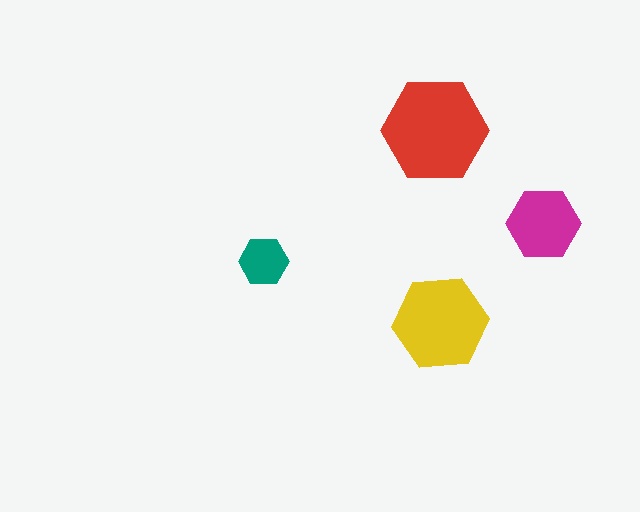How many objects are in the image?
There are 4 objects in the image.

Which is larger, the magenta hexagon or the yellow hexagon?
The yellow one.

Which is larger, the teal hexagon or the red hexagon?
The red one.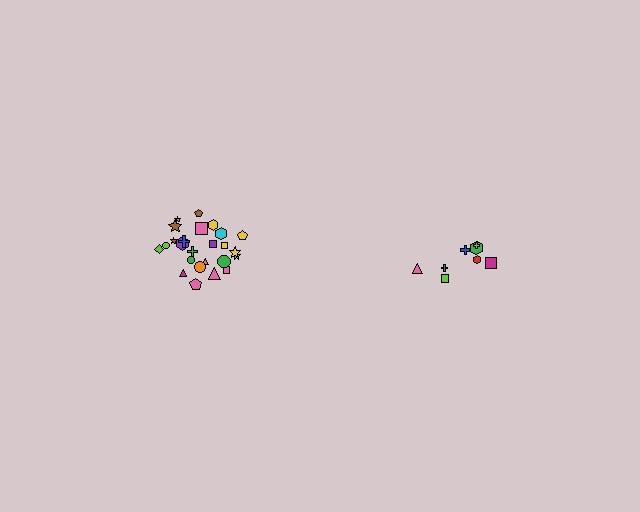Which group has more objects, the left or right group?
The left group.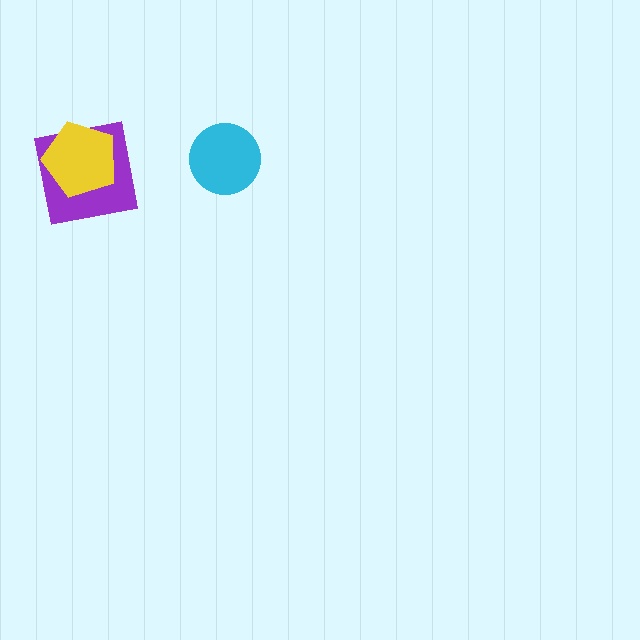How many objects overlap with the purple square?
1 object overlaps with the purple square.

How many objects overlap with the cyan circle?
0 objects overlap with the cyan circle.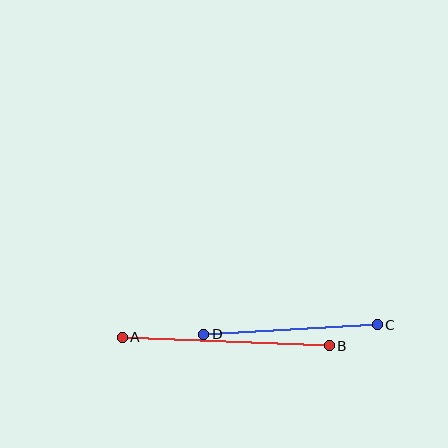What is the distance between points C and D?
The distance is approximately 174 pixels.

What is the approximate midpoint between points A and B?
The midpoint is at approximately (226, 342) pixels.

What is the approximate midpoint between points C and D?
The midpoint is at approximately (290, 330) pixels.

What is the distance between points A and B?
The distance is approximately 208 pixels.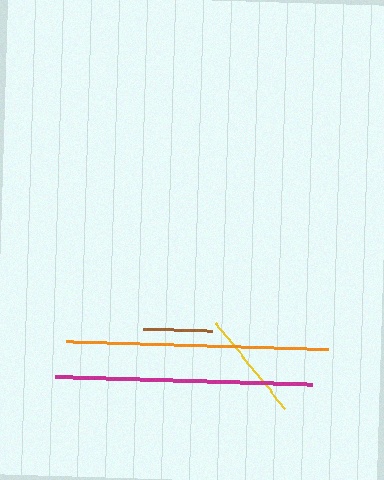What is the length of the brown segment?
The brown segment is approximately 69 pixels long.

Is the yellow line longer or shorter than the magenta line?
The magenta line is longer than the yellow line.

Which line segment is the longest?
The orange line is the longest at approximately 262 pixels.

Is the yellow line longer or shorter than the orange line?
The orange line is longer than the yellow line.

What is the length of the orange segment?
The orange segment is approximately 262 pixels long.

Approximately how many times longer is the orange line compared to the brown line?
The orange line is approximately 3.8 times the length of the brown line.